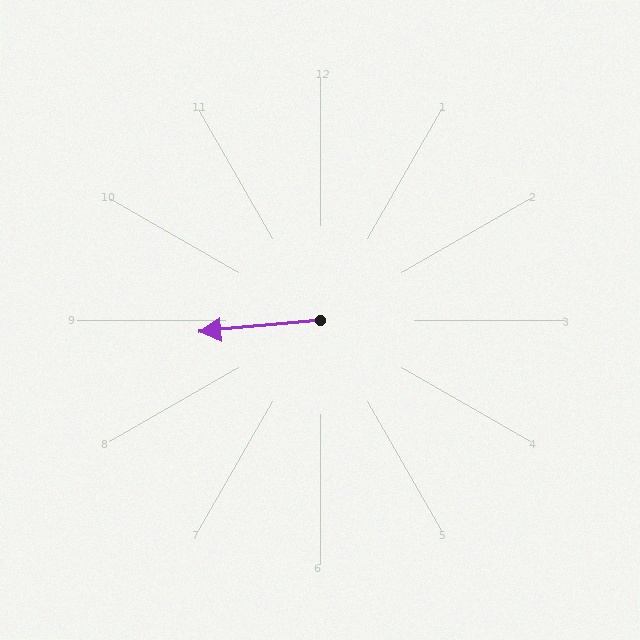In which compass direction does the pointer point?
West.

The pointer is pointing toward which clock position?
Roughly 9 o'clock.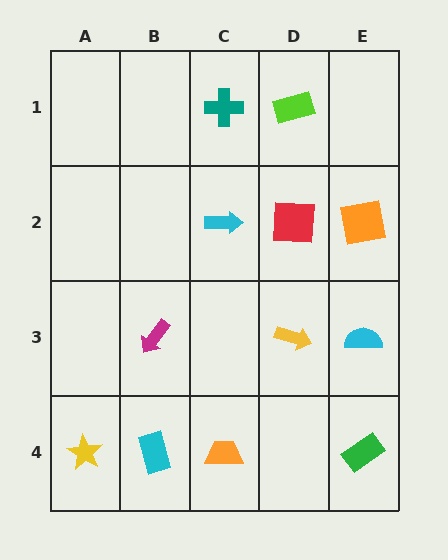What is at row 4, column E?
A green rectangle.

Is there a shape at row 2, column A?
No, that cell is empty.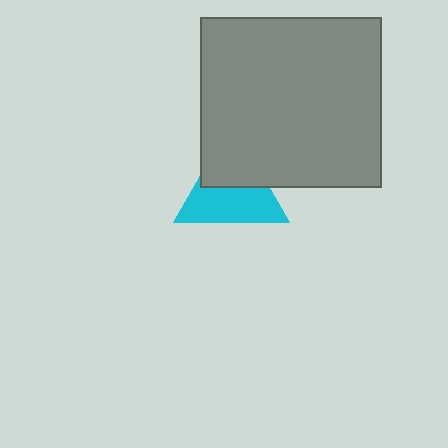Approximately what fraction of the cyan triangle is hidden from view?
Roughly 42% of the cyan triangle is hidden behind the gray rectangle.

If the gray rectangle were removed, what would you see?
You would see the complete cyan triangle.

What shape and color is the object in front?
The object in front is a gray rectangle.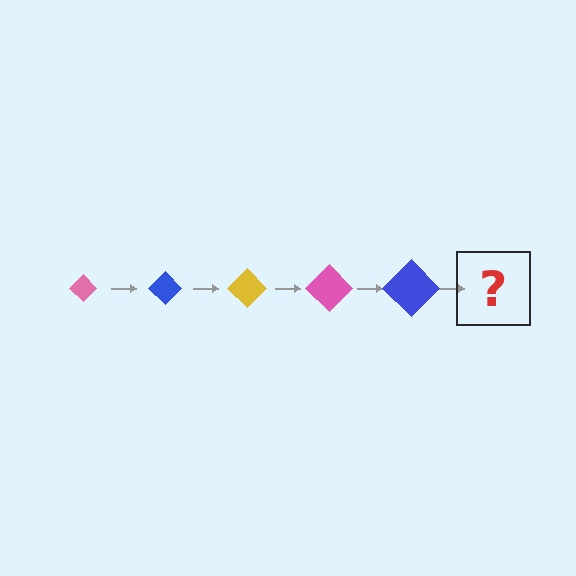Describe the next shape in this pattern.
It should be a yellow diamond, larger than the previous one.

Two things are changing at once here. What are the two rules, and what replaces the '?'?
The two rules are that the diamond grows larger each step and the color cycles through pink, blue, and yellow. The '?' should be a yellow diamond, larger than the previous one.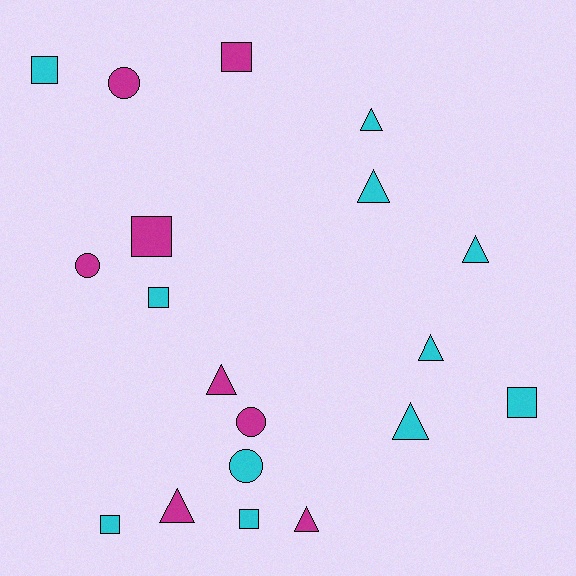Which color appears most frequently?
Cyan, with 11 objects.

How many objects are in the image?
There are 19 objects.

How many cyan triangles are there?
There are 5 cyan triangles.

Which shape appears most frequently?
Triangle, with 8 objects.